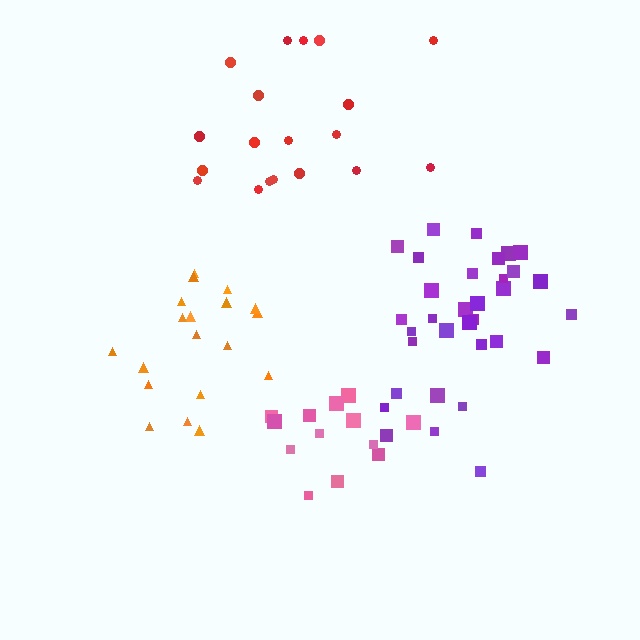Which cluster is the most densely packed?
Pink.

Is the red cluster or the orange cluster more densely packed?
Orange.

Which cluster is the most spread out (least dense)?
Red.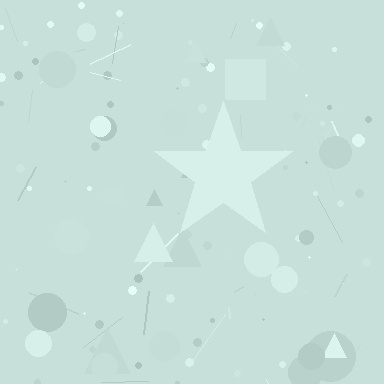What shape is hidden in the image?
A star is hidden in the image.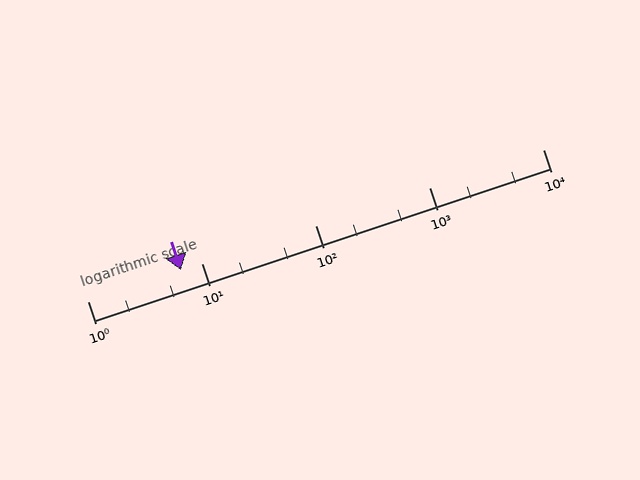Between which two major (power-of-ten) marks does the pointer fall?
The pointer is between 1 and 10.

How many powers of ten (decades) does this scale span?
The scale spans 4 decades, from 1 to 10000.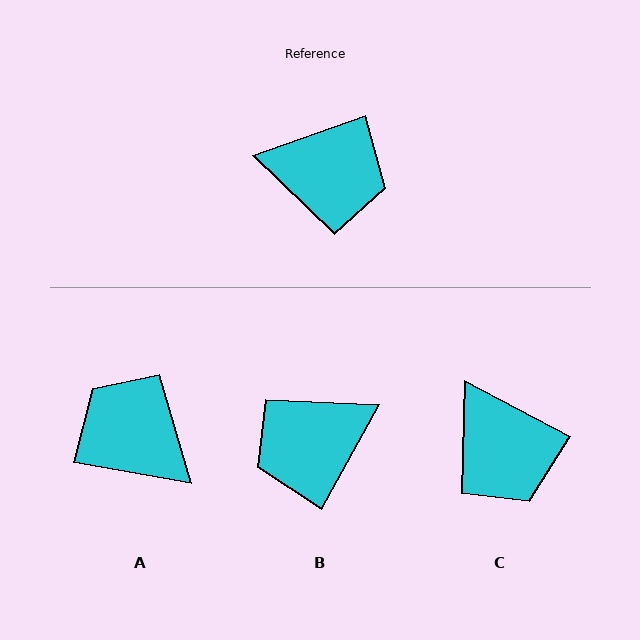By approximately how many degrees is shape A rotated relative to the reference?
Approximately 150 degrees counter-clockwise.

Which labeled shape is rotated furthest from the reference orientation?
A, about 150 degrees away.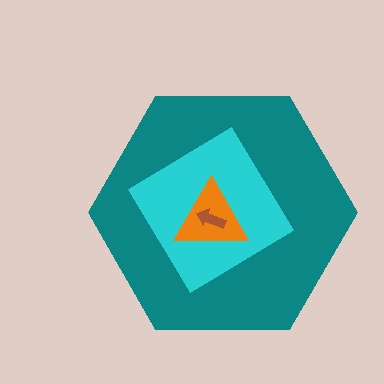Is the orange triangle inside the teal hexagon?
Yes.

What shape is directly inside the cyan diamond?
The orange triangle.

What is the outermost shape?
The teal hexagon.